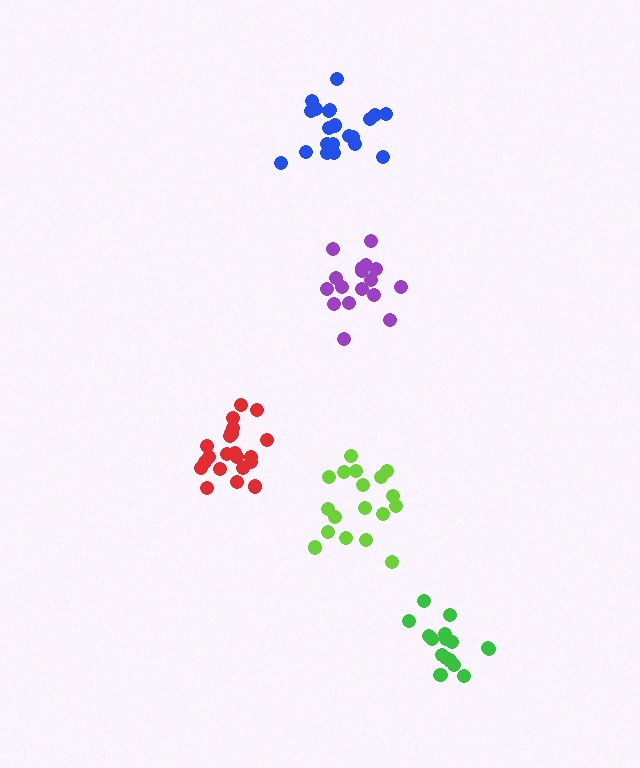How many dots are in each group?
Group 1: 21 dots, Group 2: 21 dots, Group 3: 16 dots, Group 4: 17 dots, Group 5: 18 dots (93 total).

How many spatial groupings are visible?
There are 5 spatial groupings.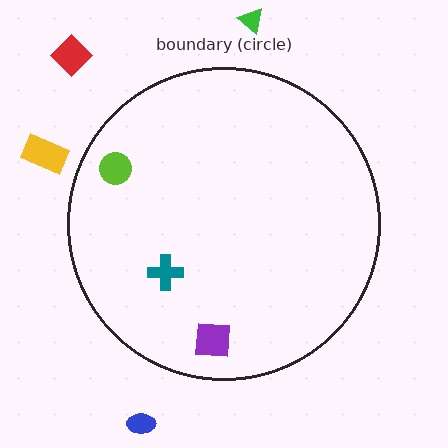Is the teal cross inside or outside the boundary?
Inside.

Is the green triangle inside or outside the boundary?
Outside.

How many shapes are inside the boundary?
3 inside, 4 outside.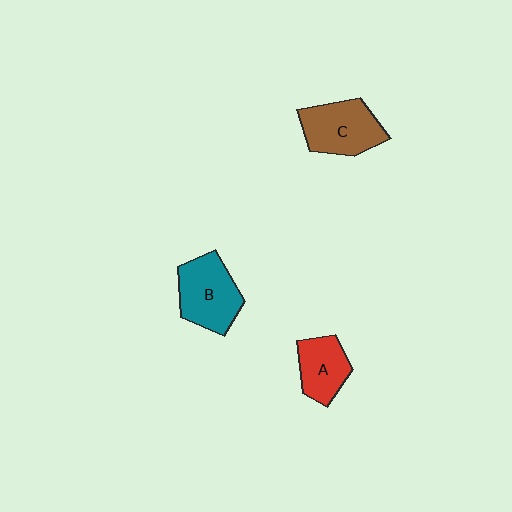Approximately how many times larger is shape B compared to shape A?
Approximately 1.4 times.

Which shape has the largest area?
Shape B (teal).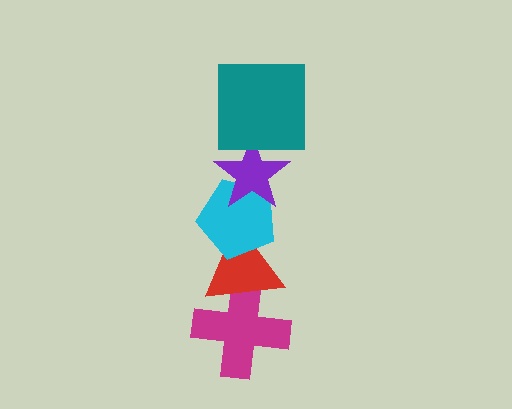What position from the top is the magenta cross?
The magenta cross is 5th from the top.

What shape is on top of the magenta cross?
The red triangle is on top of the magenta cross.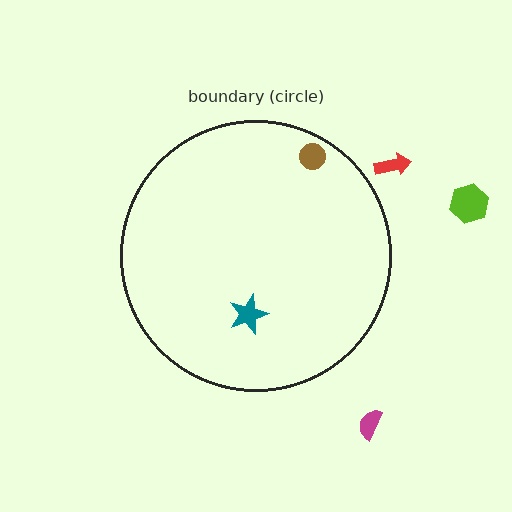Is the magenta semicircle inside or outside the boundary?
Outside.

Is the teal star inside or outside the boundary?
Inside.